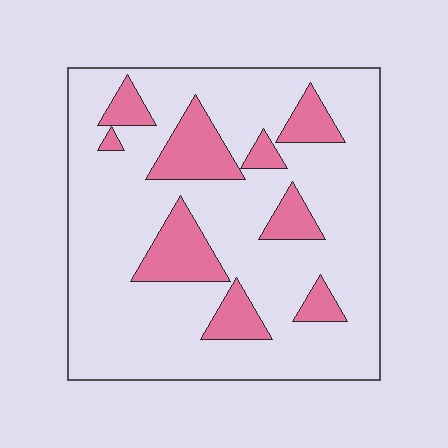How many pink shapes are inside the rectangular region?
9.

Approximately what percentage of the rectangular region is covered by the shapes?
Approximately 20%.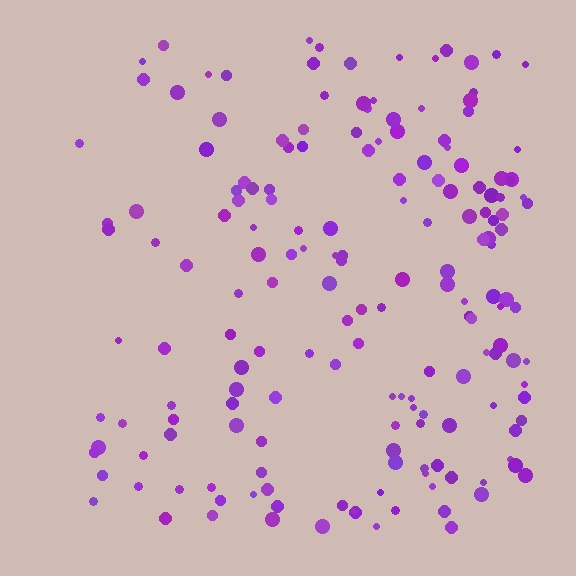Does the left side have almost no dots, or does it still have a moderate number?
Still a moderate number, just noticeably fewer than the right.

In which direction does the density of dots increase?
From left to right, with the right side densest.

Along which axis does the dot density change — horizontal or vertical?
Horizontal.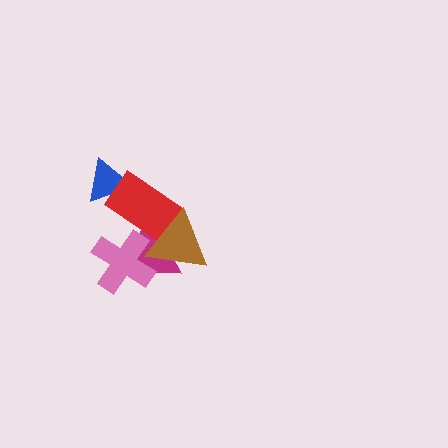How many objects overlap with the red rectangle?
4 objects overlap with the red rectangle.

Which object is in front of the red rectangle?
The brown triangle is in front of the red rectangle.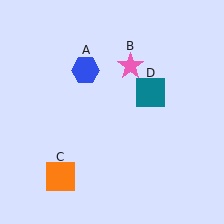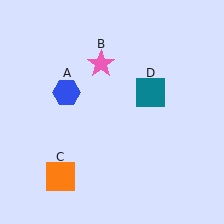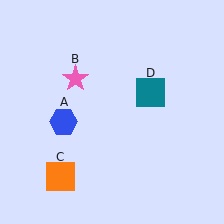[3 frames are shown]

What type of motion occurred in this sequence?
The blue hexagon (object A), pink star (object B) rotated counterclockwise around the center of the scene.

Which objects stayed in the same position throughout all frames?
Orange square (object C) and teal square (object D) remained stationary.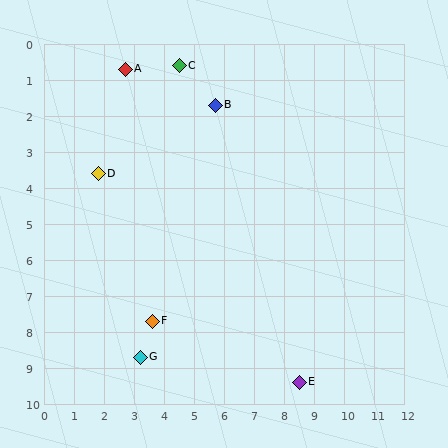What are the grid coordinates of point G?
Point G is at approximately (3.2, 8.7).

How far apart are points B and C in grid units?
Points B and C are about 1.6 grid units apart.